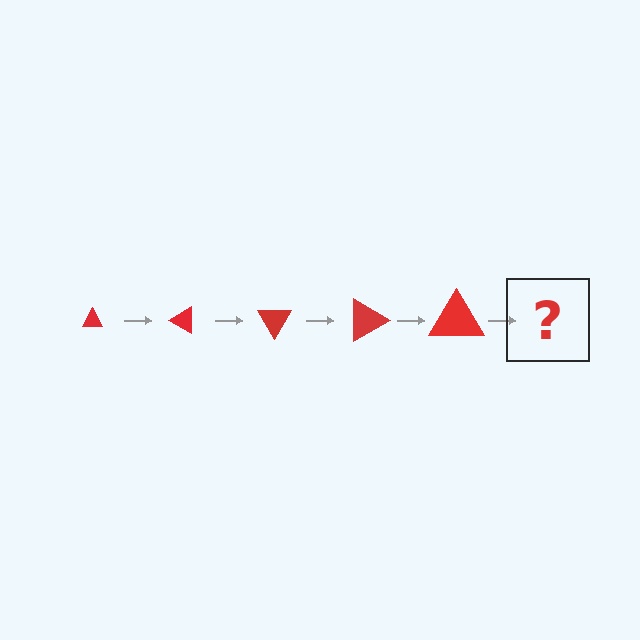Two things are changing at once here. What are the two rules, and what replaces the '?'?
The two rules are that the triangle grows larger each step and it rotates 30 degrees each step. The '?' should be a triangle, larger than the previous one and rotated 150 degrees from the start.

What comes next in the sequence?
The next element should be a triangle, larger than the previous one and rotated 150 degrees from the start.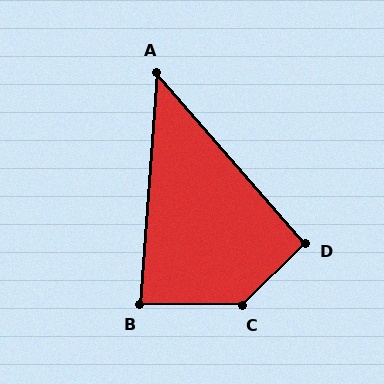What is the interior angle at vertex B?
Approximately 86 degrees (approximately right).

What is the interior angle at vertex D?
Approximately 94 degrees (approximately right).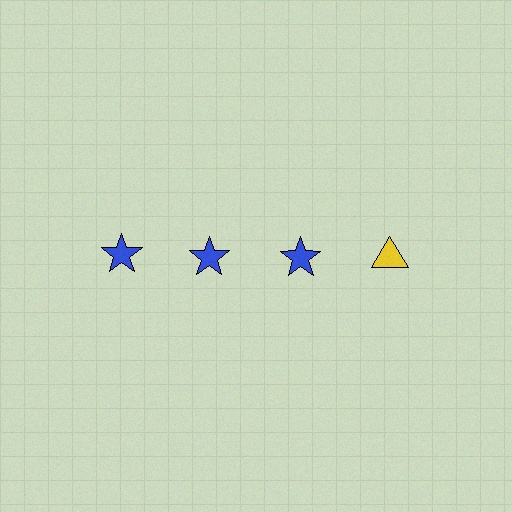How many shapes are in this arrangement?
There are 4 shapes arranged in a grid pattern.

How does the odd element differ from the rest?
It differs in both color (yellow instead of blue) and shape (triangle instead of star).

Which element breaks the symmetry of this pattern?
The yellow triangle in the top row, second from right column breaks the symmetry. All other shapes are blue stars.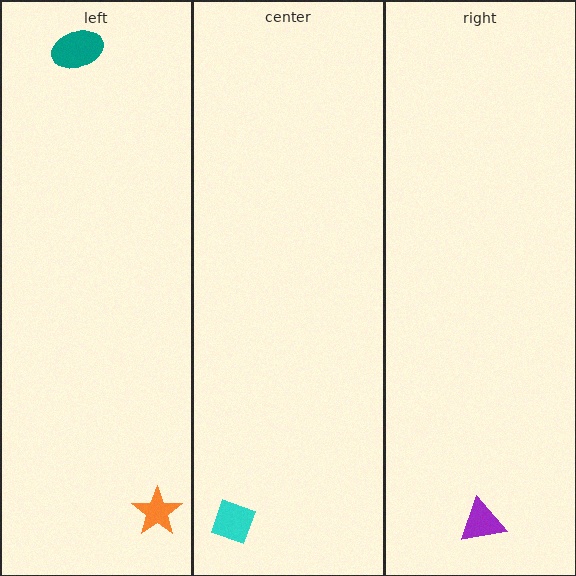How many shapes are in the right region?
1.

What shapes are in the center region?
The cyan diamond.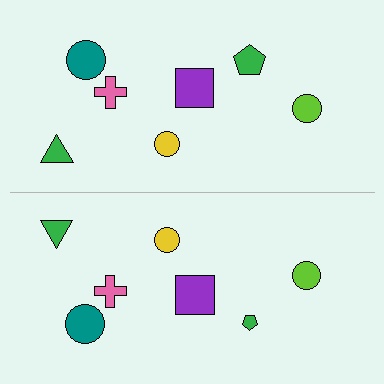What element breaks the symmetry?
The green pentagon on the bottom side has a different size than its mirror counterpart.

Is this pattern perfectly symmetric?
No, the pattern is not perfectly symmetric. The green pentagon on the bottom side has a different size than its mirror counterpart.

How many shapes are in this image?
There are 14 shapes in this image.